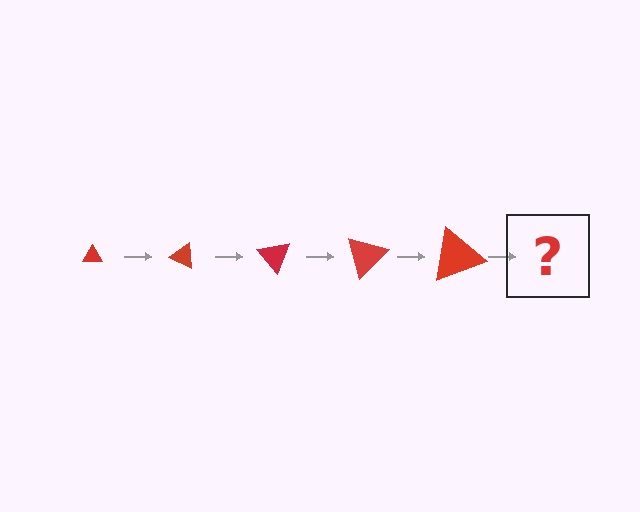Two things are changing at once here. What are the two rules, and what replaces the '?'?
The two rules are that the triangle grows larger each step and it rotates 25 degrees each step. The '?' should be a triangle, larger than the previous one and rotated 125 degrees from the start.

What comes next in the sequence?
The next element should be a triangle, larger than the previous one and rotated 125 degrees from the start.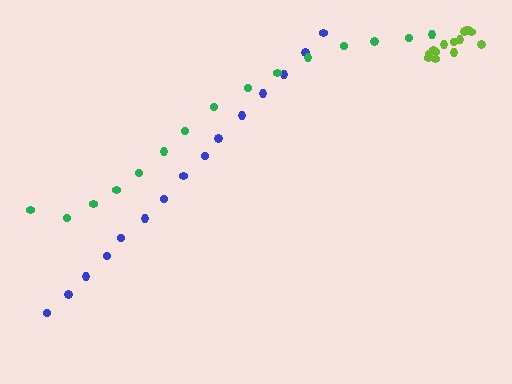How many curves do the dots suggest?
There are 3 distinct paths.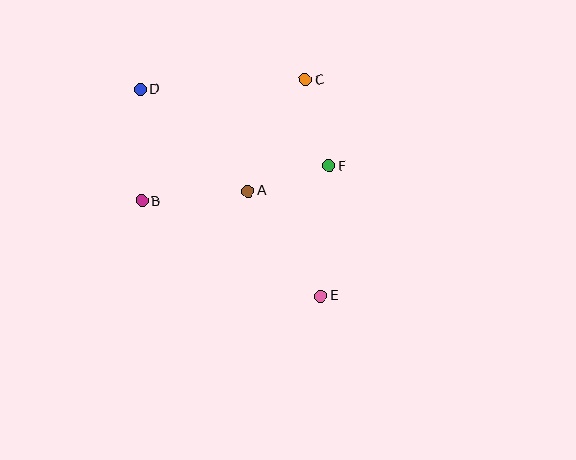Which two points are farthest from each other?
Points D and E are farthest from each other.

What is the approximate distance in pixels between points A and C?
The distance between A and C is approximately 125 pixels.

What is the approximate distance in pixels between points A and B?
The distance between A and B is approximately 106 pixels.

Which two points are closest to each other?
Points A and F are closest to each other.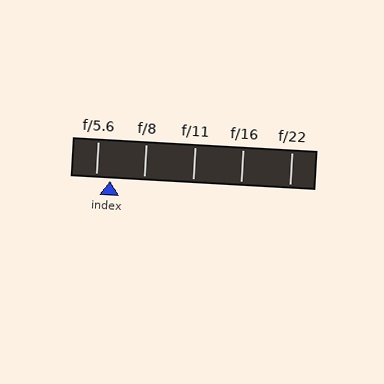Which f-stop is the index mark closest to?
The index mark is closest to f/5.6.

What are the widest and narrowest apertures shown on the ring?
The widest aperture shown is f/5.6 and the narrowest is f/22.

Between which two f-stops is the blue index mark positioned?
The index mark is between f/5.6 and f/8.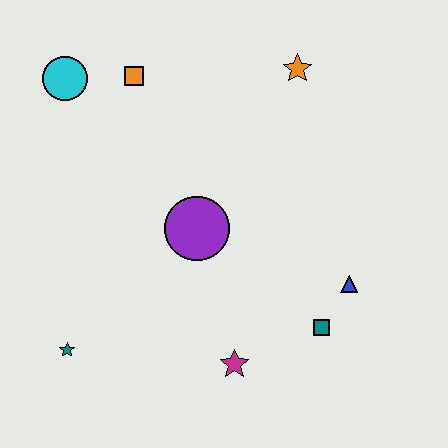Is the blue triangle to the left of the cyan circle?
No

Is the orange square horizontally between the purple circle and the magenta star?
No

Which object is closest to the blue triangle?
The teal square is closest to the blue triangle.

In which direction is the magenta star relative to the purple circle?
The magenta star is below the purple circle.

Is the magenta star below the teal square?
Yes